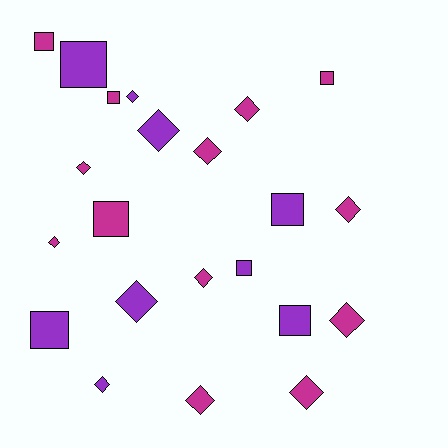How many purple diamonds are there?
There are 4 purple diamonds.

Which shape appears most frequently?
Diamond, with 13 objects.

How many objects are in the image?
There are 22 objects.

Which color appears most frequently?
Magenta, with 13 objects.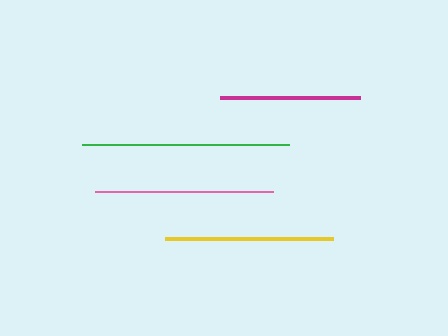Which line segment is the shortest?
The magenta line is the shortest at approximately 140 pixels.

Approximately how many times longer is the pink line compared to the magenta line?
The pink line is approximately 1.3 times the length of the magenta line.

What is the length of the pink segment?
The pink segment is approximately 178 pixels long.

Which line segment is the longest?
The green line is the longest at approximately 207 pixels.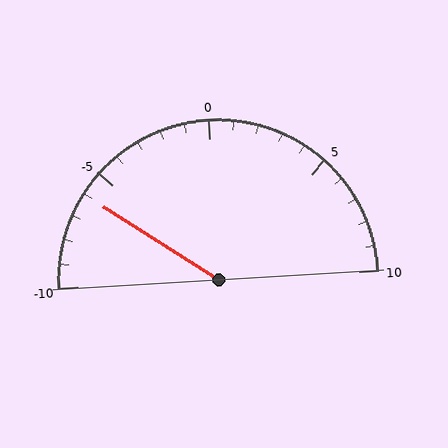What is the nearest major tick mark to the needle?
The nearest major tick mark is -5.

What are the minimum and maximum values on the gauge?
The gauge ranges from -10 to 10.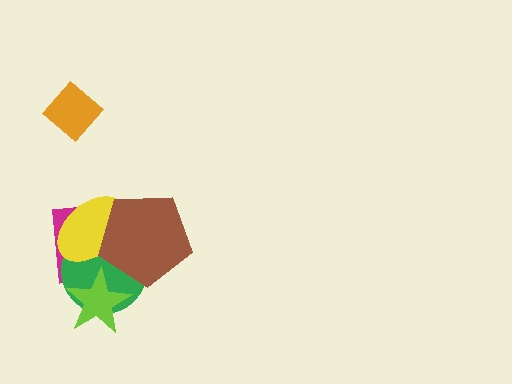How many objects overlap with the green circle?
4 objects overlap with the green circle.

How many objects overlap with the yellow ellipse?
3 objects overlap with the yellow ellipse.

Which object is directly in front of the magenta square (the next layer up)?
The green circle is directly in front of the magenta square.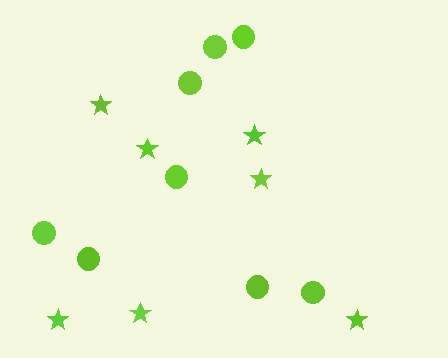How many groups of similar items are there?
There are 2 groups: one group of circles (8) and one group of stars (7).